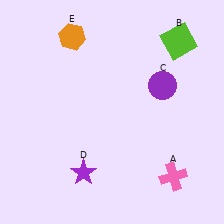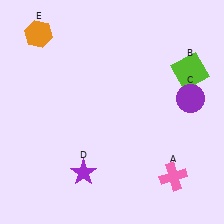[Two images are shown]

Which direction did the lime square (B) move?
The lime square (B) moved down.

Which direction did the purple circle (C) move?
The purple circle (C) moved right.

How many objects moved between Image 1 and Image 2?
3 objects moved between the two images.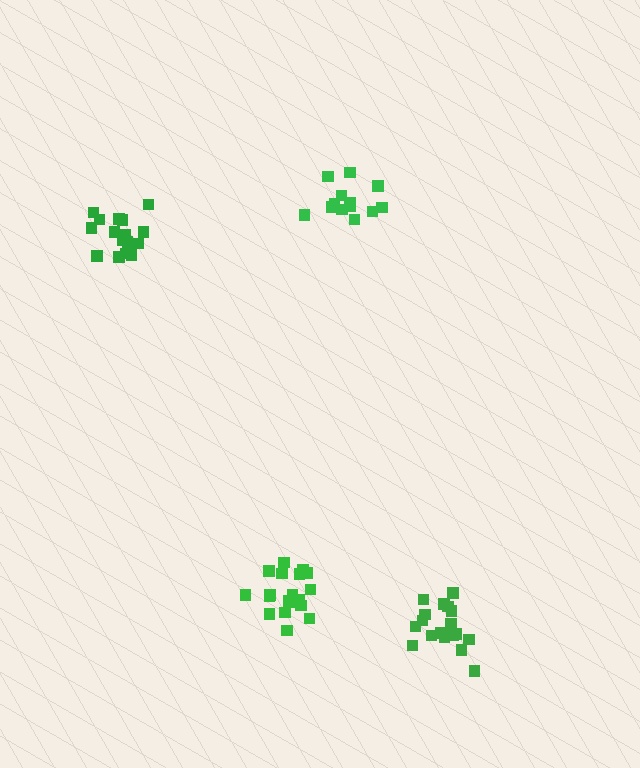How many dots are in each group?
Group 1: 19 dots, Group 2: 13 dots, Group 3: 19 dots, Group 4: 16 dots (67 total).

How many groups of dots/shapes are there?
There are 4 groups.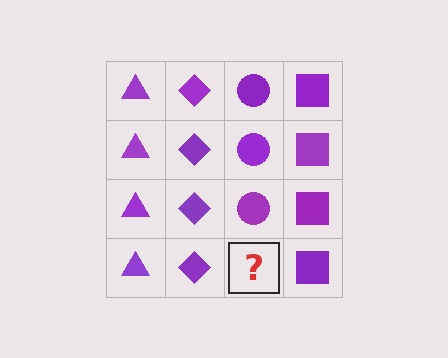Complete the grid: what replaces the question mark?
The question mark should be replaced with a purple circle.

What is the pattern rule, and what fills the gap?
The rule is that each column has a consistent shape. The gap should be filled with a purple circle.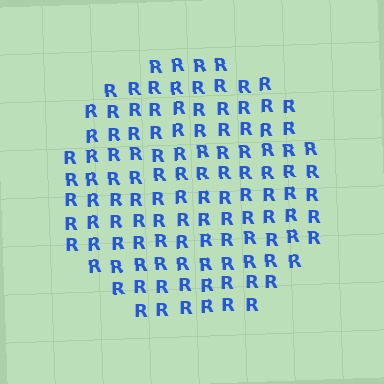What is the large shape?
The large shape is a circle.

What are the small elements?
The small elements are letter R's.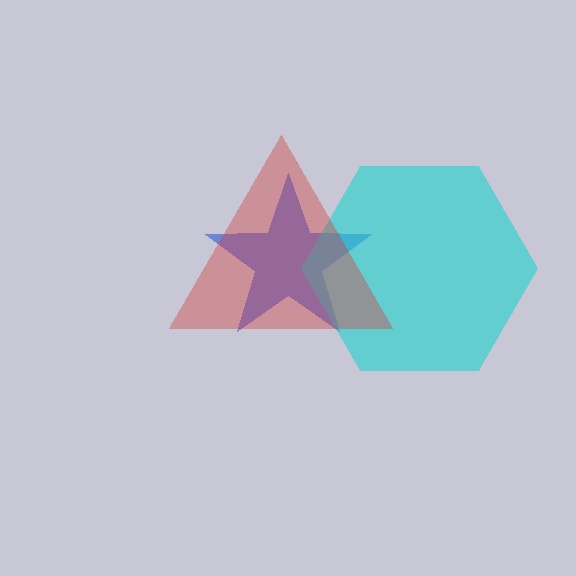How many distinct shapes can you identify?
There are 3 distinct shapes: a blue star, a cyan hexagon, a red triangle.